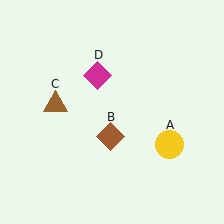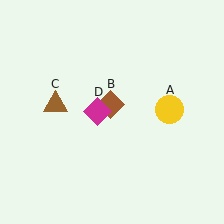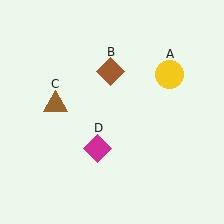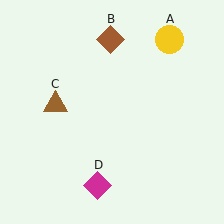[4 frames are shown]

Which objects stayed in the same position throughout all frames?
Brown triangle (object C) remained stationary.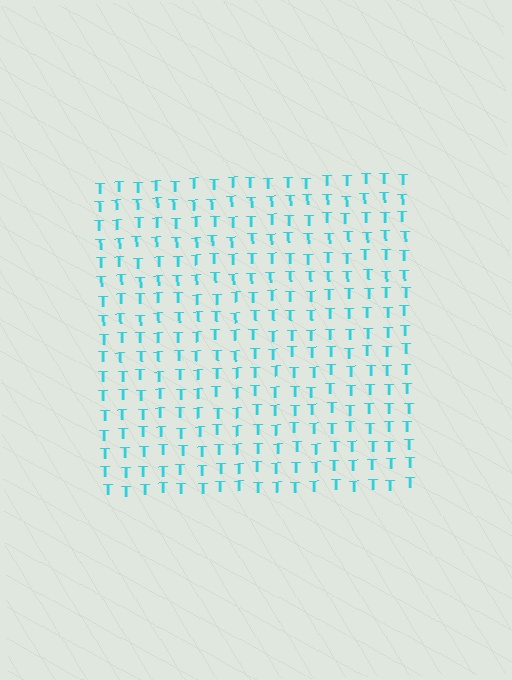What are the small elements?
The small elements are letter T's.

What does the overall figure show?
The overall figure shows a square.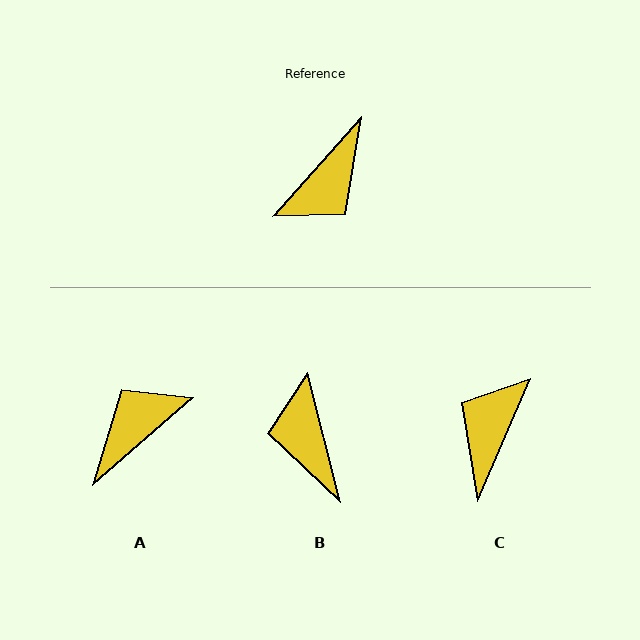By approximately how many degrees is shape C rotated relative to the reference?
Approximately 162 degrees clockwise.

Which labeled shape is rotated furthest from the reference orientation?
A, about 172 degrees away.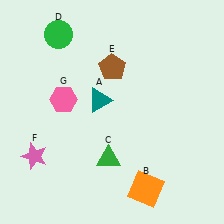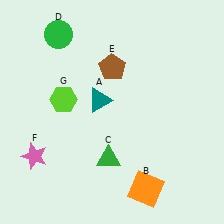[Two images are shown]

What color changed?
The hexagon (G) changed from pink in Image 1 to lime in Image 2.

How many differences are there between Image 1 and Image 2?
There is 1 difference between the two images.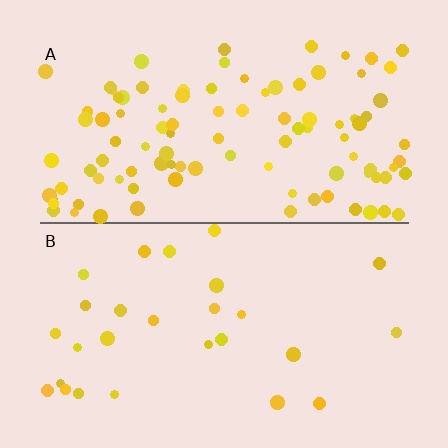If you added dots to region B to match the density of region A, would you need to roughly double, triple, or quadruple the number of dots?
Approximately quadruple.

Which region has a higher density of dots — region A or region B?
A (the top).